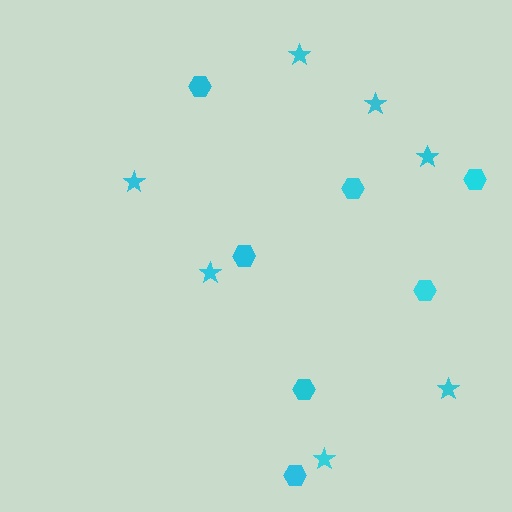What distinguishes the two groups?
There are 2 groups: one group of hexagons (7) and one group of stars (7).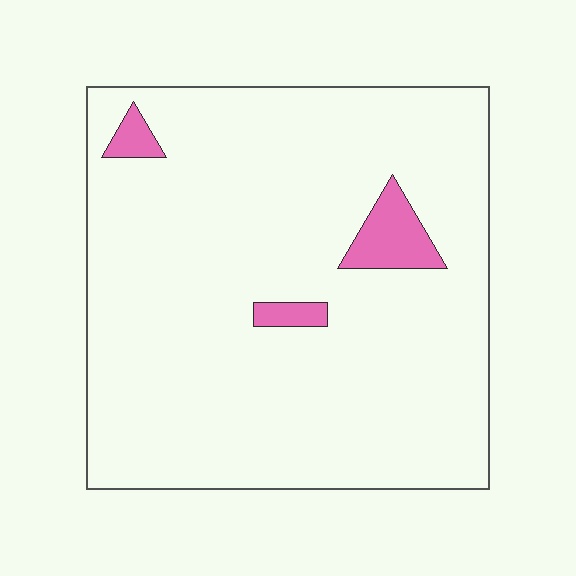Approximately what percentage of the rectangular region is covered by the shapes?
Approximately 5%.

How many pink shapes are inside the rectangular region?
3.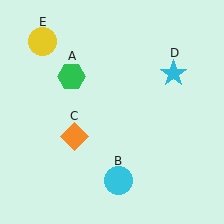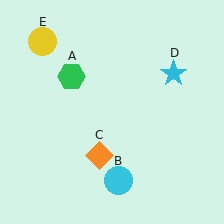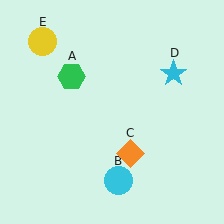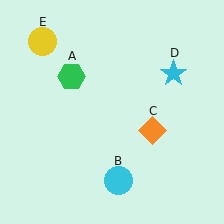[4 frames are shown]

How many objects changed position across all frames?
1 object changed position: orange diamond (object C).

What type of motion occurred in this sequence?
The orange diamond (object C) rotated counterclockwise around the center of the scene.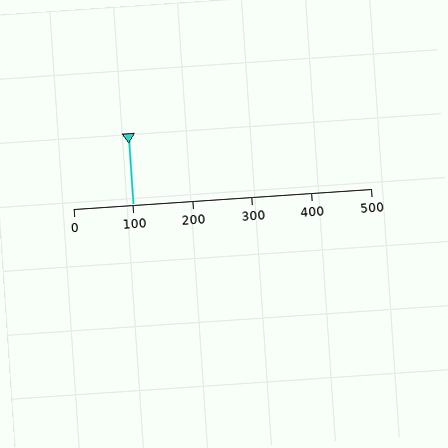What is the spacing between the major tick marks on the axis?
The major ticks are spaced 100 apart.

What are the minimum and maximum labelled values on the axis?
The axis runs from 0 to 500.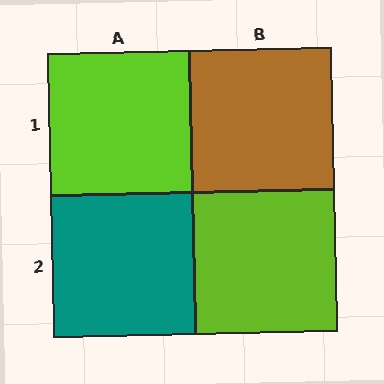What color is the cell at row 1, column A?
Lime.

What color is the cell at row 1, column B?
Brown.